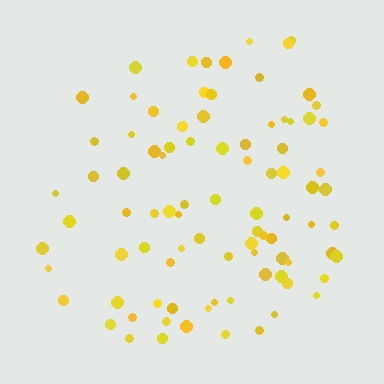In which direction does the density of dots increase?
From left to right, with the right side densest.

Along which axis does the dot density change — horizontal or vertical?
Horizontal.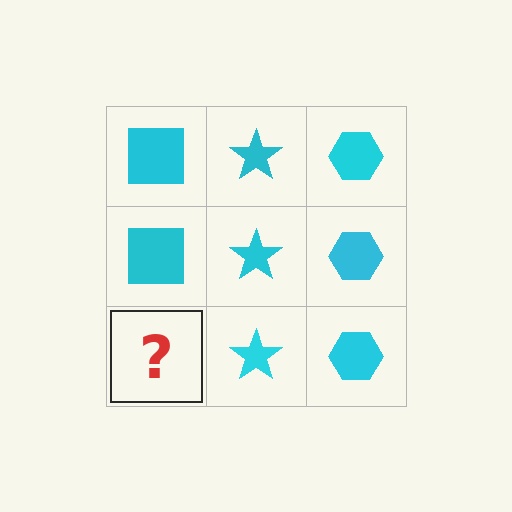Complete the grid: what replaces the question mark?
The question mark should be replaced with a cyan square.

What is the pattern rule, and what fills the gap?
The rule is that each column has a consistent shape. The gap should be filled with a cyan square.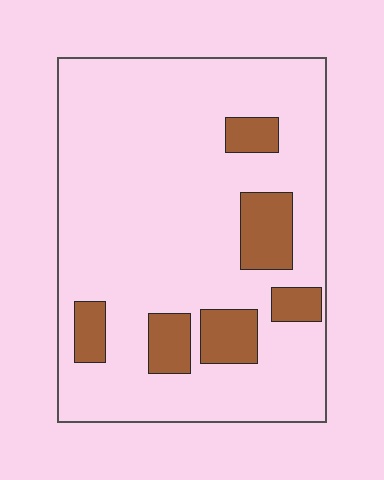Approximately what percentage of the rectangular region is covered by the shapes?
Approximately 15%.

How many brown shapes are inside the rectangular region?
6.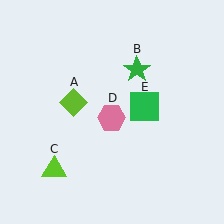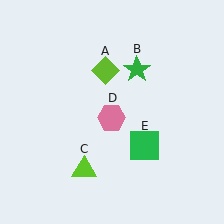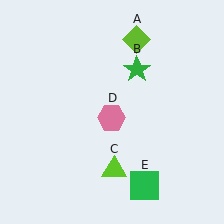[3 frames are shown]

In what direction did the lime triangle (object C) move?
The lime triangle (object C) moved right.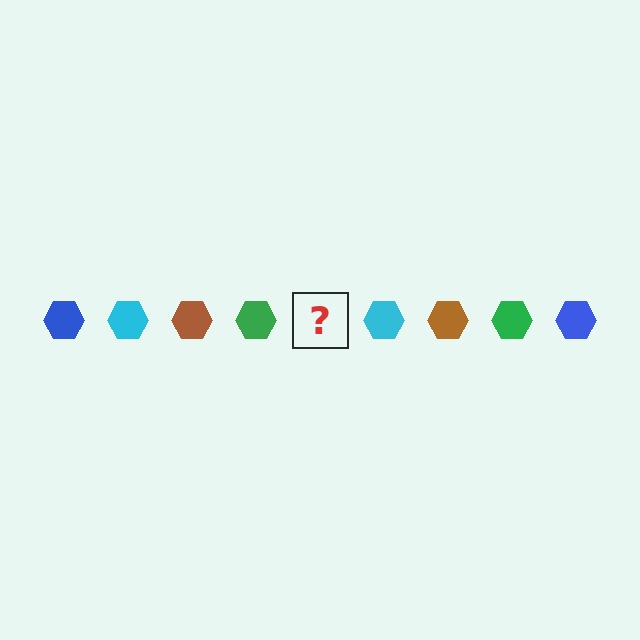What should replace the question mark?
The question mark should be replaced with a blue hexagon.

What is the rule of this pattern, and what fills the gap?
The rule is that the pattern cycles through blue, cyan, brown, green hexagons. The gap should be filled with a blue hexagon.